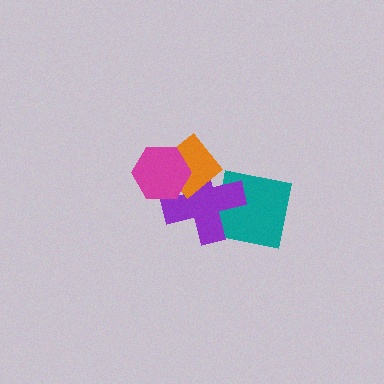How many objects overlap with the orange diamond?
2 objects overlap with the orange diamond.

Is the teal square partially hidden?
Yes, it is partially covered by another shape.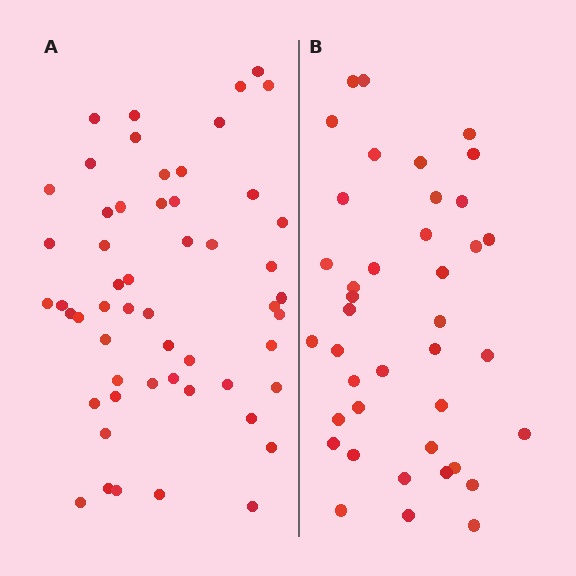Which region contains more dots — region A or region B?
Region A (the left region) has more dots.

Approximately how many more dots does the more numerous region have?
Region A has approximately 15 more dots than region B.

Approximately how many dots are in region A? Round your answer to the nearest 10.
About 50 dots. (The exact count is 54, which rounds to 50.)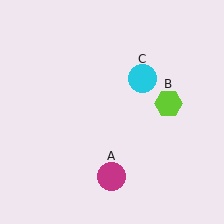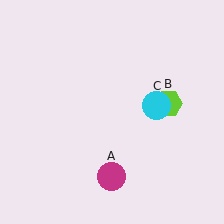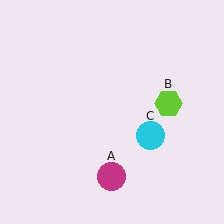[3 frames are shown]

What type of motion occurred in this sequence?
The cyan circle (object C) rotated clockwise around the center of the scene.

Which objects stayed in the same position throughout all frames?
Magenta circle (object A) and lime hexagon (object B) remained stationary.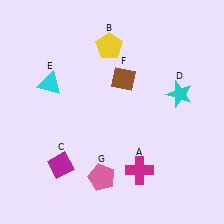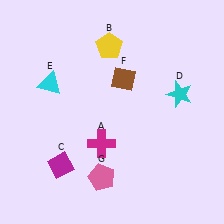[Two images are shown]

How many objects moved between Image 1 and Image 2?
1 object moved between the two images.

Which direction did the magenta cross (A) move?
The magenta cross (A) moved left.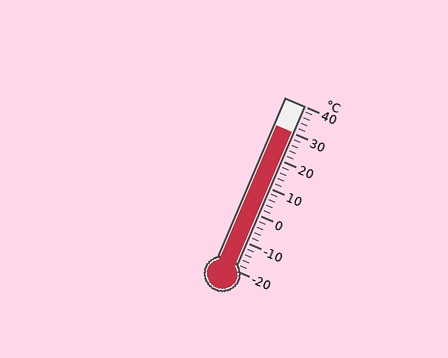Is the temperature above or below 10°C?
The temperature is above 10°C.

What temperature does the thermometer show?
The thermometer shows approximately 30°C.